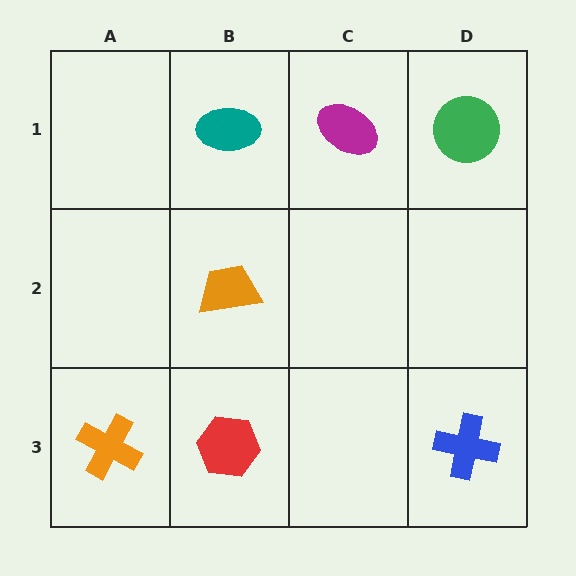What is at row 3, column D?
A blue cross.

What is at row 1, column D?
A green circle.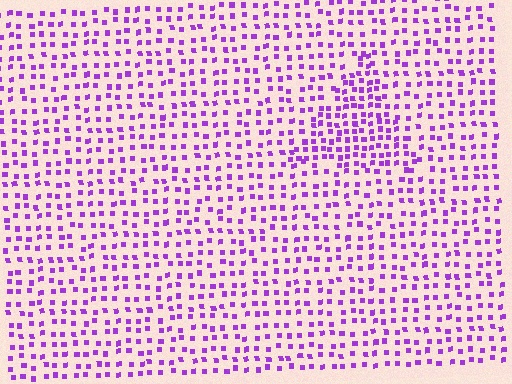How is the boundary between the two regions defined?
The boundary is defined by a change in element density (approximately 1.7x ratio). All elements are the same color, size, and shape.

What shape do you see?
I see a triangle.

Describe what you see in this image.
The image contains small purple elements arranged at two different densities. A triangle-shaped region is visible where the elements are more densely packed than the surrounding area.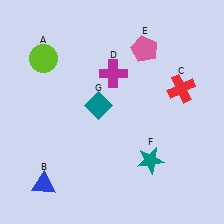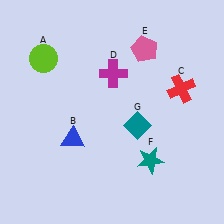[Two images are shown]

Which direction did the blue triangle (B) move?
The blue triangle (B) moved up.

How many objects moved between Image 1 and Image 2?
2 objects moved between the two images.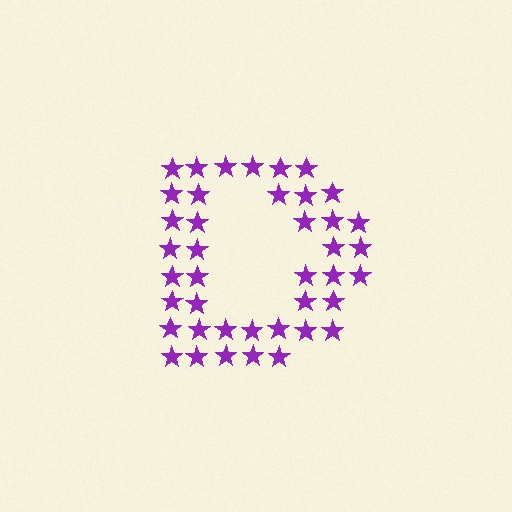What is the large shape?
The large shape is the letter D.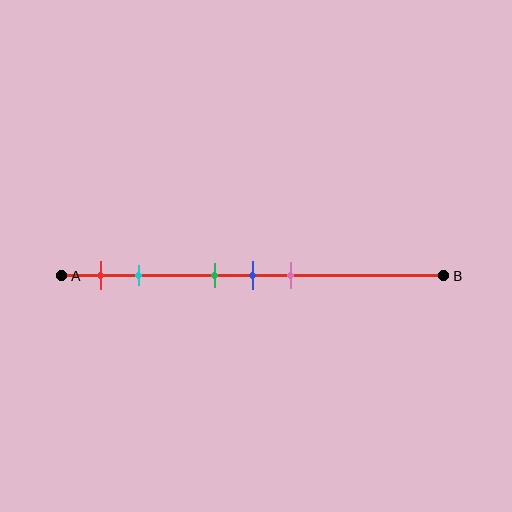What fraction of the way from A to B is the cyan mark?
The cyan mark is approximately 20% (0.2) of the way from A to B.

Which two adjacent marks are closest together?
The green and blue marks are the closest adjacent pair.